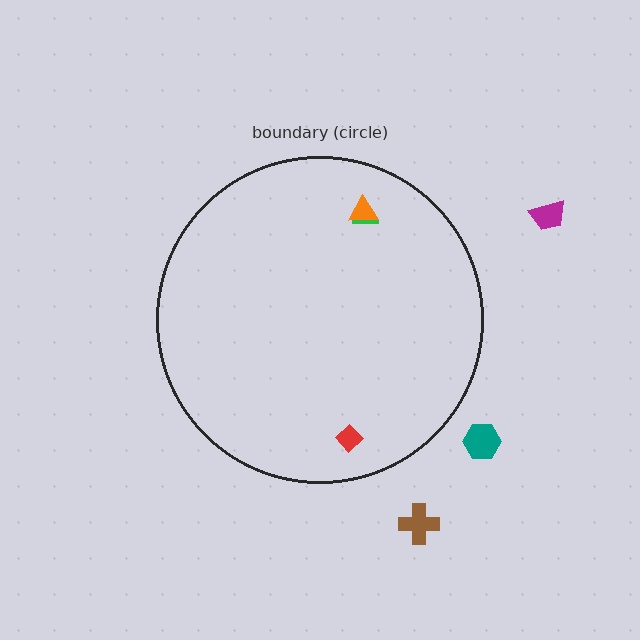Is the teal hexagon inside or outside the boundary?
Outside.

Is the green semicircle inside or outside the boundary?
Inside.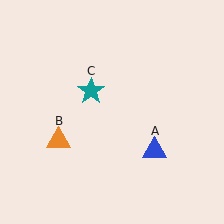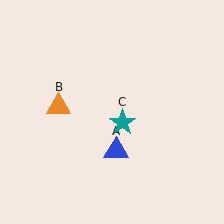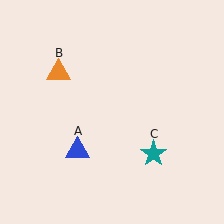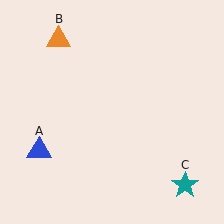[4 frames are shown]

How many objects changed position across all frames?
3 objects changed position: blue triangle (object A), orange triangle (object B), teal star (object C).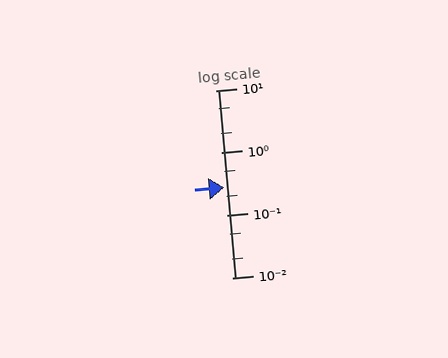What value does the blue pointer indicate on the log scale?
The pointer indicates approximately 0.28.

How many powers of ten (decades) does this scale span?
The scale spans 3 decades, from 0.01 to 10.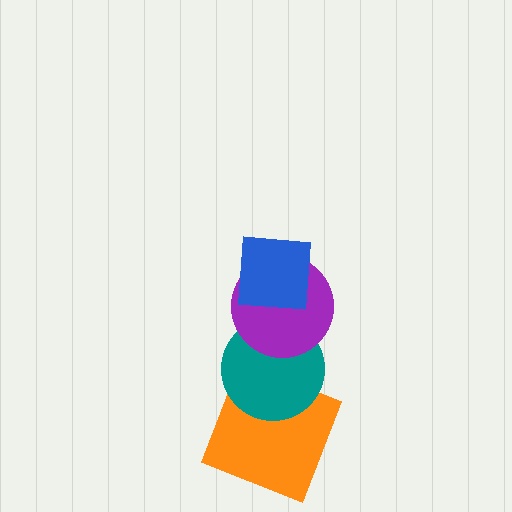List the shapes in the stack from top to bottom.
From top to bottom: the blue square, the purple circle, the teal circle, the orange square.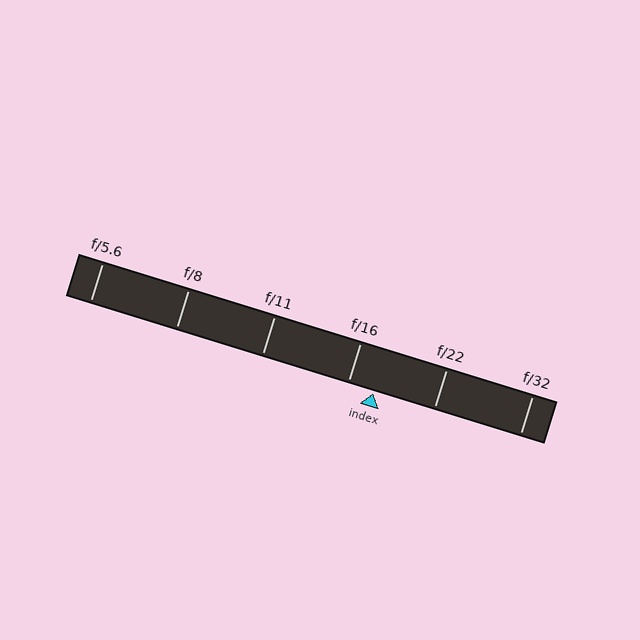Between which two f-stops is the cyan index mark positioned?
The index mark is between f/16 and f/22.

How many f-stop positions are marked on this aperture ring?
There are 6 f-stop positions marked.